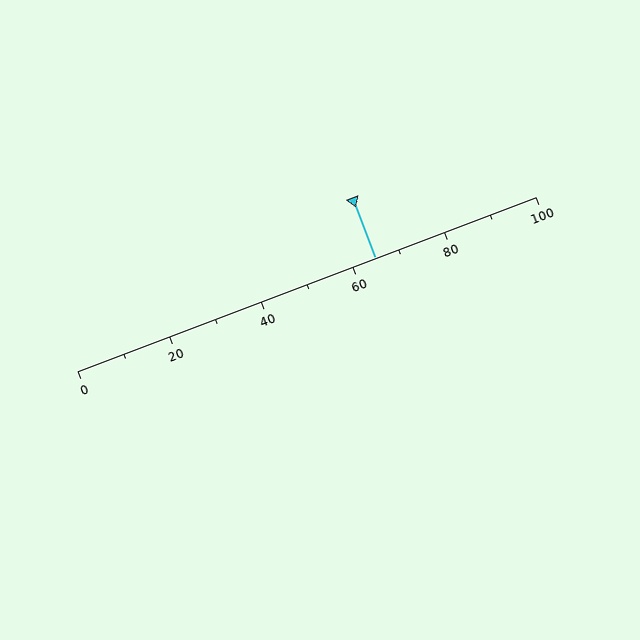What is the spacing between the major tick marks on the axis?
The major ticks are spaced 20 apart.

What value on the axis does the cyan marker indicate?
The marker indicates approximately 65.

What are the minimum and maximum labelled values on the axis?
The axis runs from 0 to 100.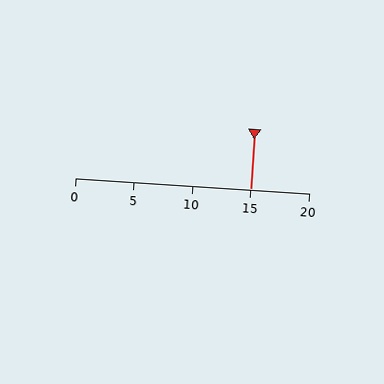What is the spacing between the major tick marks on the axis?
The major ticks are spaced 5 apart.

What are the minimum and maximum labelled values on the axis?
The axis runs from 0 to 20.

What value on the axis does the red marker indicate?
The marker indicates approximately 15.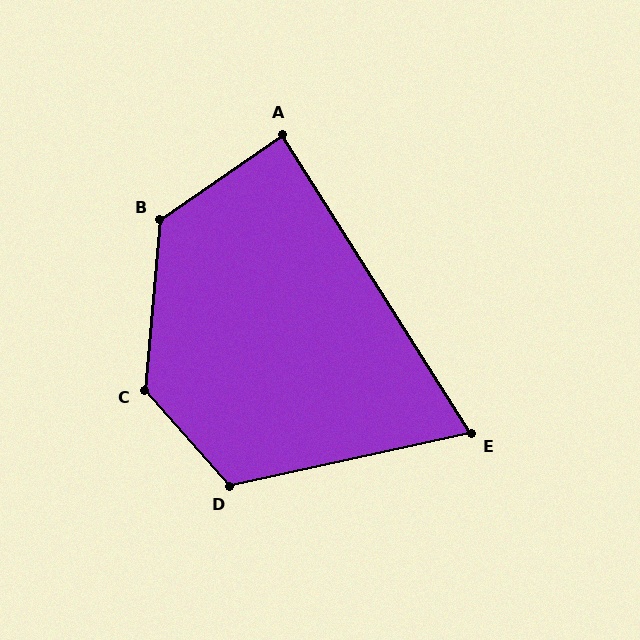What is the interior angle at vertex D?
Approximately 119 degrees (obtuse).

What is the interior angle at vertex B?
Approximately 130 degrees (obtuse).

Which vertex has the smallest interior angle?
E, at approximately 70 degrees.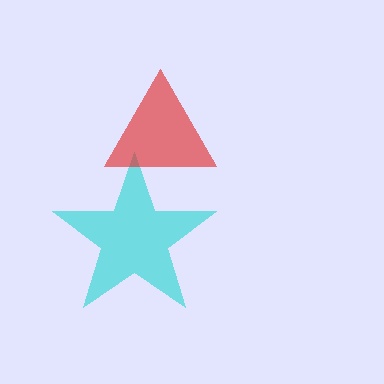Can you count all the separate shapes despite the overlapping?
Yes, there are 2 separate shapes.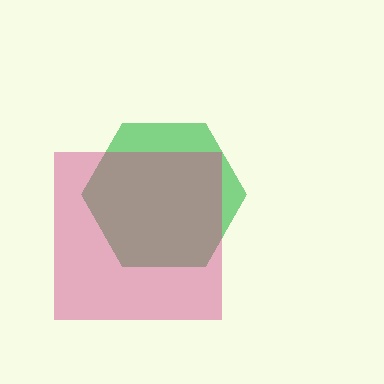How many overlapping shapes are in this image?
There are 2 overlapping shapes in the image.